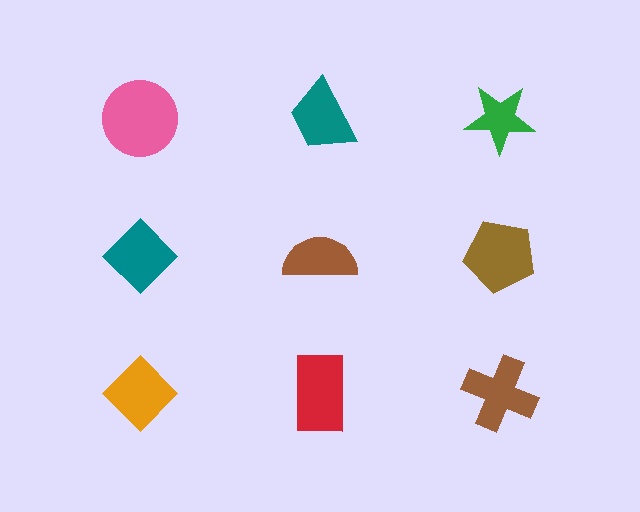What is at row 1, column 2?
A teal trapezoid.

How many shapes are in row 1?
3 shapes.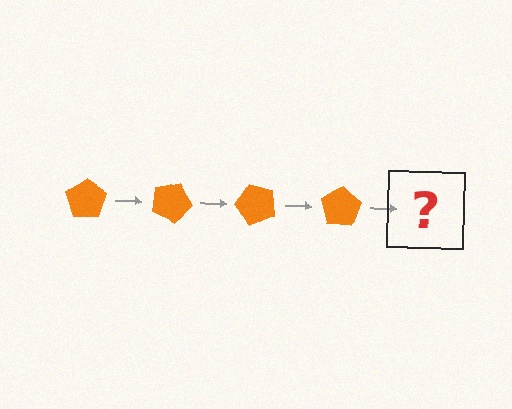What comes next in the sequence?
The next element should be an orange pentagon rotated 100 degrees.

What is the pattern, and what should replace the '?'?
The pattern is that the pentagon rotates 25 degrees each step. The '?' should be an orange pentagon rotated 100 degrees.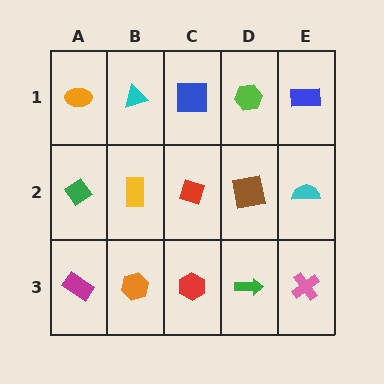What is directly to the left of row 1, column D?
A blue square.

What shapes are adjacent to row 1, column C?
A red diamond (row 2, column C), a cyan triangle (row 1, column B), a lime hexagon (row 1, column D).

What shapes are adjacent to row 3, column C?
A red diamond (row 2, column C), an orange hexagon (row 3, column B), a green arrow (row 3, column D).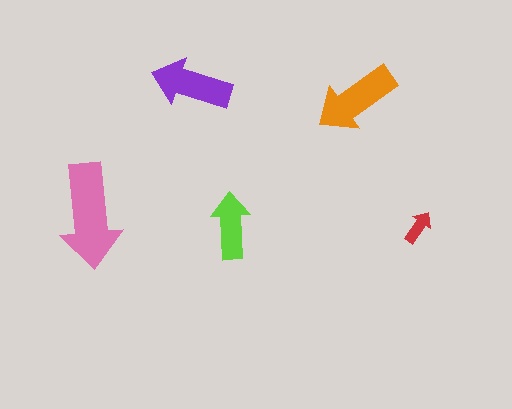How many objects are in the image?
There are 5 objects in the image.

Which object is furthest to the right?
The red arrow is rightmost.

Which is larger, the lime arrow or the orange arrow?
The orange one.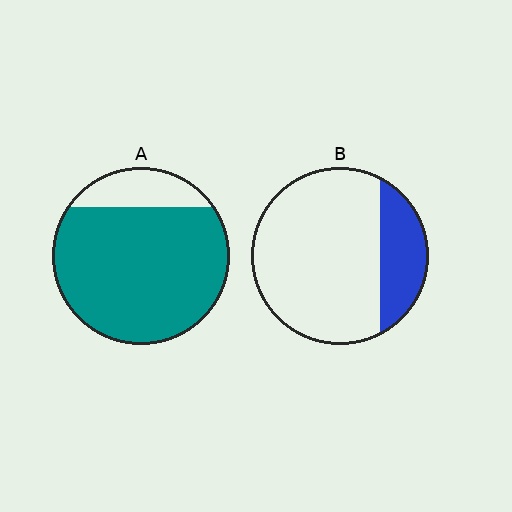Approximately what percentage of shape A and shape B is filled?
A is approximately 85% and B is approximately 20%.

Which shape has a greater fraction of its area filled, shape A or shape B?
Shape A.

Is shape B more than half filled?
No.